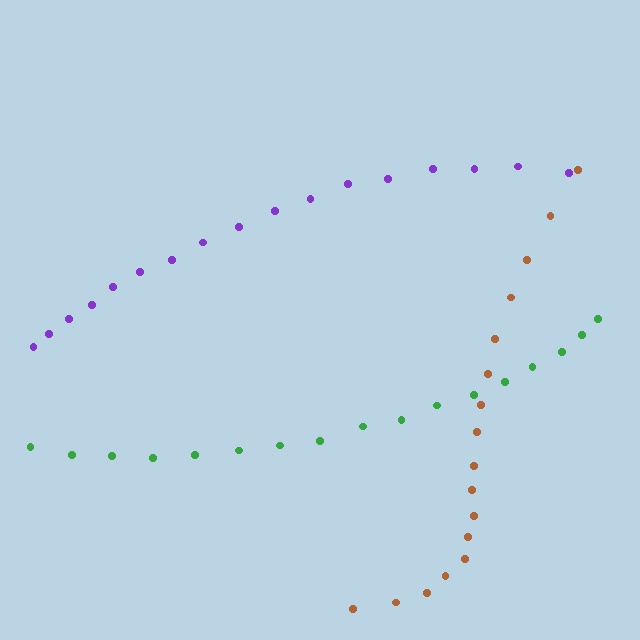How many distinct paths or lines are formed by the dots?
There are 3 distinct paths.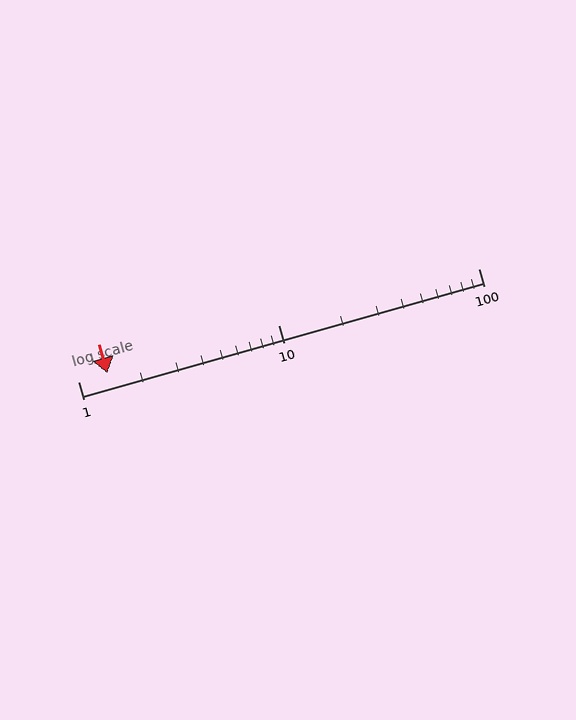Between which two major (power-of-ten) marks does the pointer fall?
The pointer is between 1 and 10.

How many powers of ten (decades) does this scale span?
The scale spans 2 decades, from 1 to 100.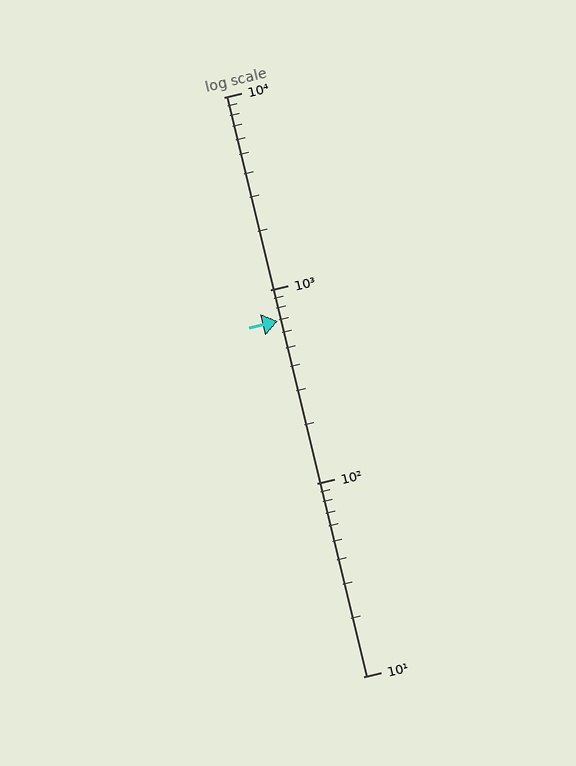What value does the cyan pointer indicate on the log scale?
The pointer indicates approximately 690.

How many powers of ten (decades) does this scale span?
The scale spans 3 decades, from 10 to 10000.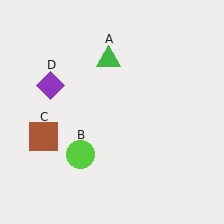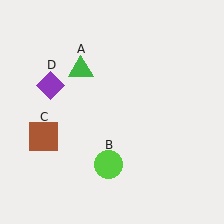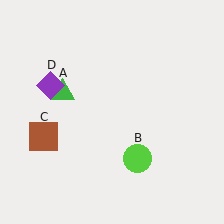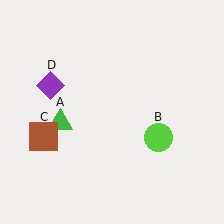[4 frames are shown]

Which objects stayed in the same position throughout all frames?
Brown square (object C) and purple diamond (object D) remained stationary.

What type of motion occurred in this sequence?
The green triangle (object A), lime circle (object B) rotated counterclockwise around the center of the scene.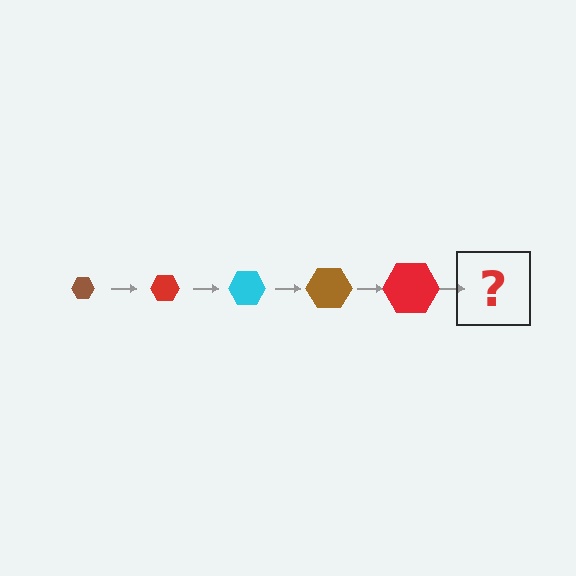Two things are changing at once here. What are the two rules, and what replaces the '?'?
The two rules are that the hexagon grows larger each step and the color cycles through brown, red, and cyan. The '?' should be a cyan hexagon, larger than the previous one.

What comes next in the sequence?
The next element should be a cyan hexagon, larger than the previous one.